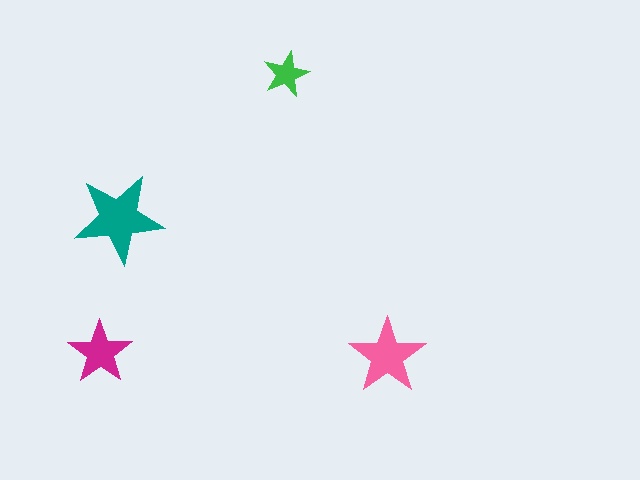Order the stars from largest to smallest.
the teal one, the pink one, the magenta one, the green one.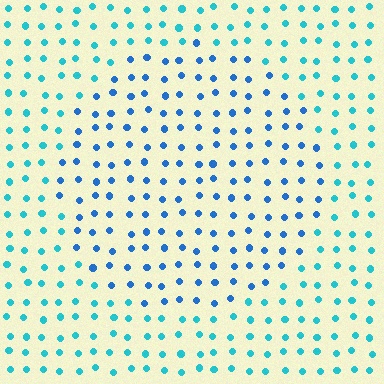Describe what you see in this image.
The image is filled with small cyan elements in a uniform arrangement. A circle-shaped region is visible where the elements are tinted to a slightly different hue, forming a subtle color boundary.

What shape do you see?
I see a circle.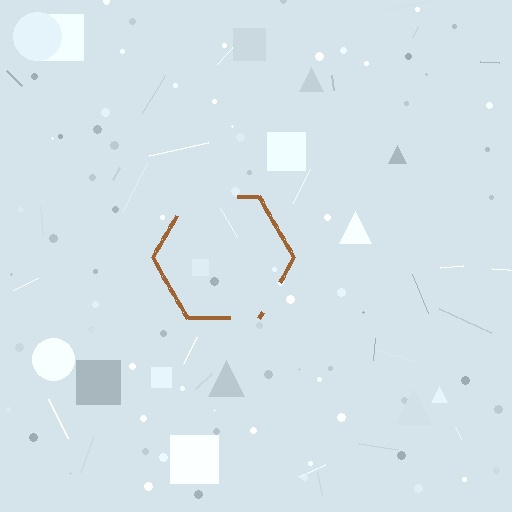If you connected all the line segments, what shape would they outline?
They would outline a hexagon.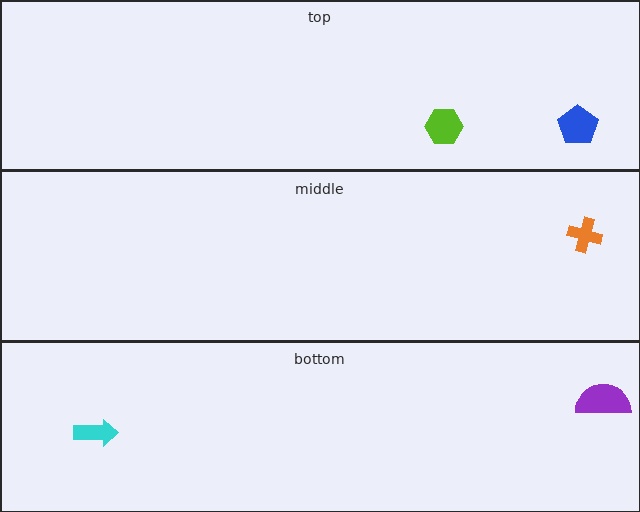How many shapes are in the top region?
2.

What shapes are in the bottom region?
The cyan arrow, the purple semicircle.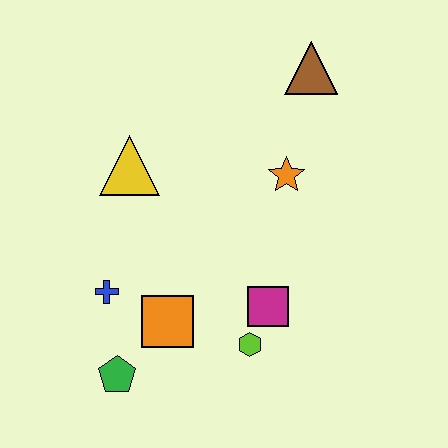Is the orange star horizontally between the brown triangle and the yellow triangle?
Yes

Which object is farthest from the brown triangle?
The green pentagon is farthest from the brown triangle.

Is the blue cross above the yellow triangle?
No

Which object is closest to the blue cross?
The orange square is closest to the blue cross.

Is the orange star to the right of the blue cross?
Yes